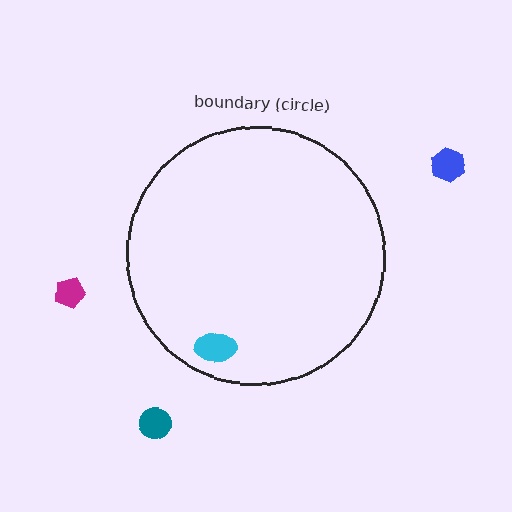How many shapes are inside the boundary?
1 inside, 3 outside.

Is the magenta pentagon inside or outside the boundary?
Outside.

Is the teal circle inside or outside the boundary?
Outside.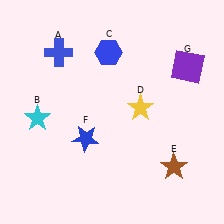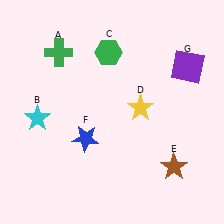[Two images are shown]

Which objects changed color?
A changed from blue to green. C changed from blue to green.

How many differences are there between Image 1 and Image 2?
There are 2 differences between the two images.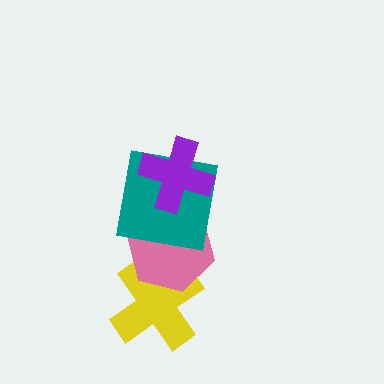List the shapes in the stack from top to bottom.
From top to bottom: the purple cross, the teal square, the pink hexagon, the yellow cross.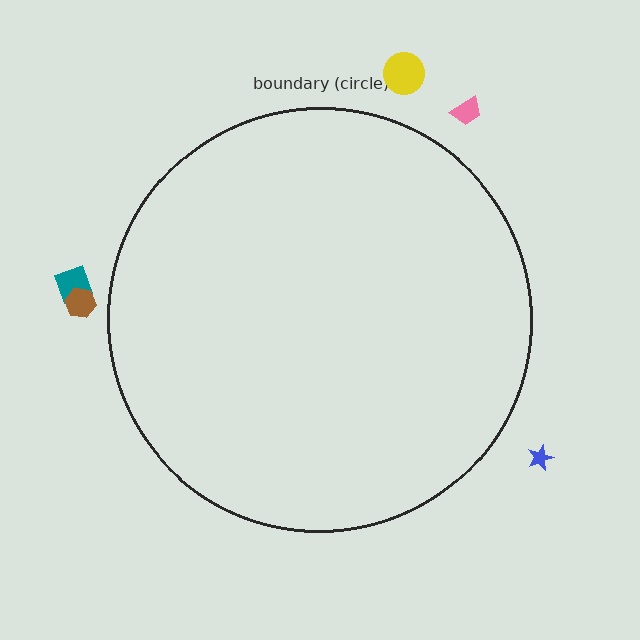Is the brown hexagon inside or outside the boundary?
Outside.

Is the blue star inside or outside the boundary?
Outside.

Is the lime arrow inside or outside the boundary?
Outside.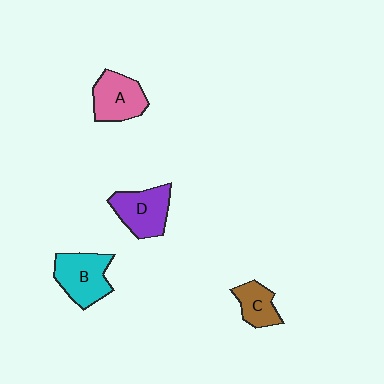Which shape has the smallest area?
Shape C (brown).